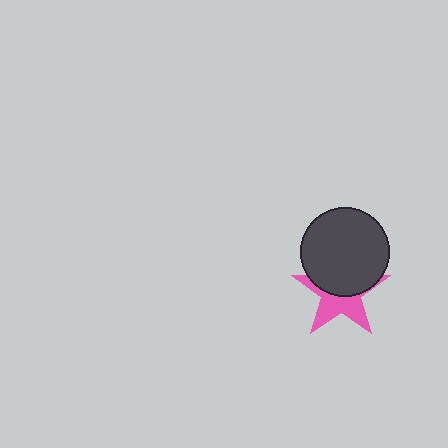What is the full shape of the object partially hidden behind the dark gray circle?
The partially hidden object is a pink star.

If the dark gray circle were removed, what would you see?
You would see the complete pink star.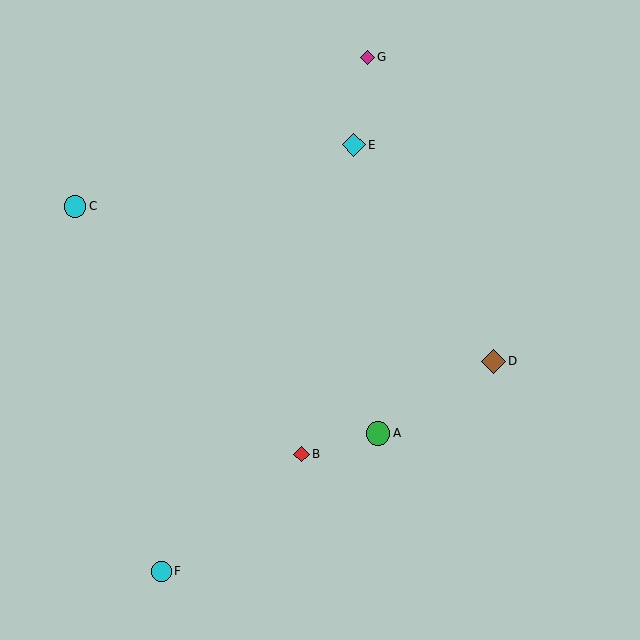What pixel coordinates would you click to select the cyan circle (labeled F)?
Click at (162, 571) to select the cyan circle F.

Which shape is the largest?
The brown diamond (labeled D) is the largest.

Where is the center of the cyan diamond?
The center of the cyan diamond is at (354, 145).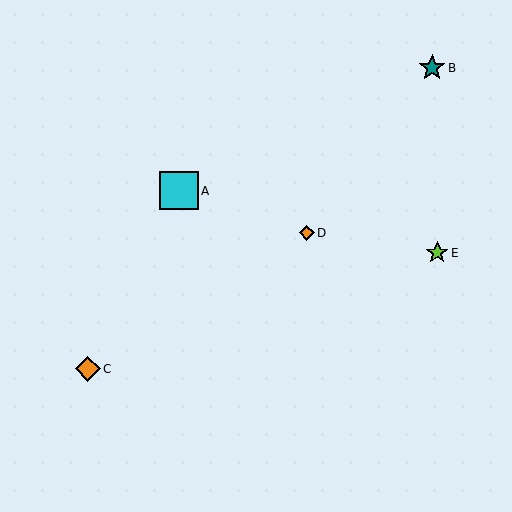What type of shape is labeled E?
Shape E is a lime star.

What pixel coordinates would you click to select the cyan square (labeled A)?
Click at (179, 191) to select the cyan square A.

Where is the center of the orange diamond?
The center of the orange diamond is at (307, 233).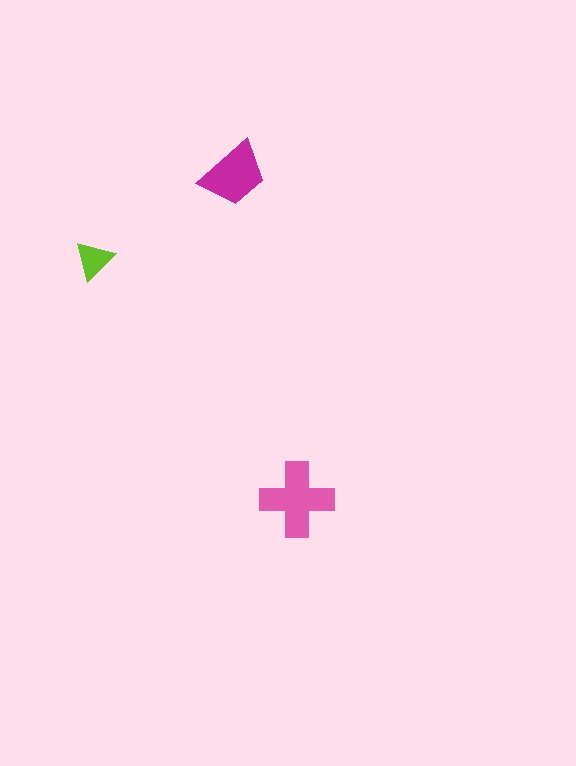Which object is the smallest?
The lime triangle.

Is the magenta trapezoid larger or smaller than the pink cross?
Smaller.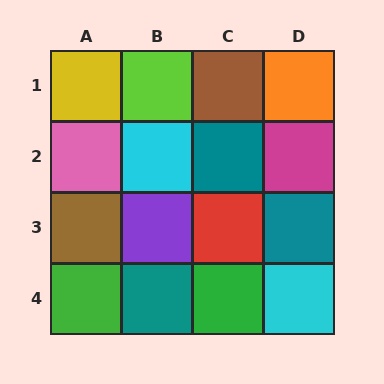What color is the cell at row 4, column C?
Green.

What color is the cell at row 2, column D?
Magenta.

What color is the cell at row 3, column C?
Red.